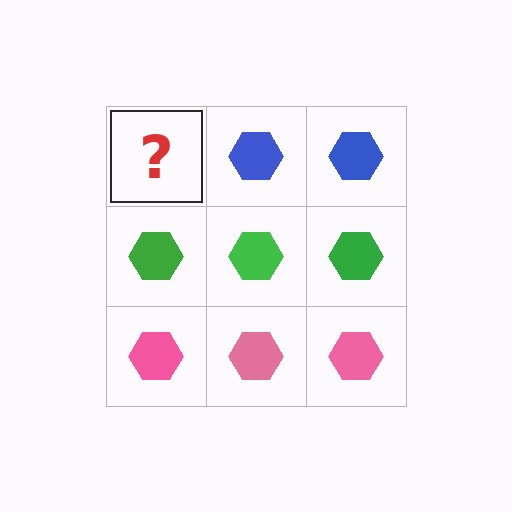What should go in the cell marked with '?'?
The missing cell should contain a blue hexagon.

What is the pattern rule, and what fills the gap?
The rule is that each row has a consistent color. The gap should be filled with a blue hexagon.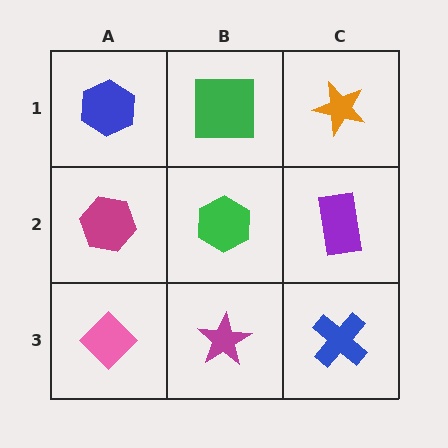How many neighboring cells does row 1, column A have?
2.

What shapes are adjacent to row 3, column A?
A magenta hexagon (row 2, column A), a magenta star (row 3, column B).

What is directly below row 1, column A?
A magenta hexagon.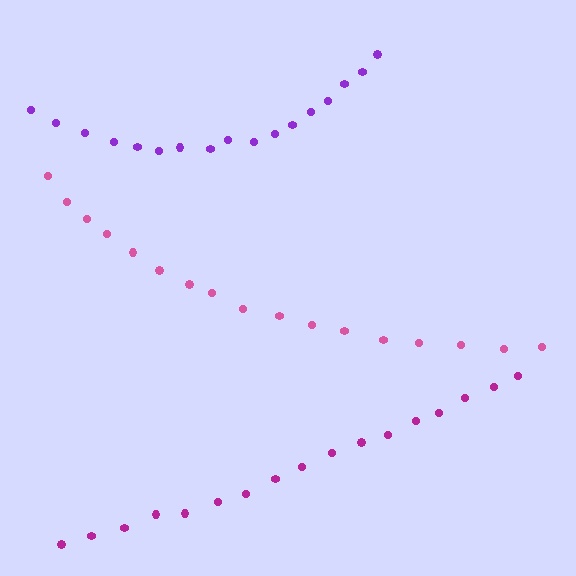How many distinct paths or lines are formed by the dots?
There are 3 distinct paths.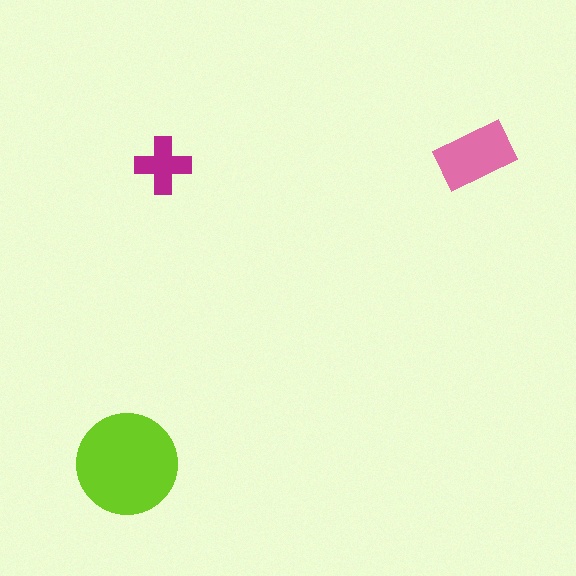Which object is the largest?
The lime circle.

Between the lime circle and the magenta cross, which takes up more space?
The lime circle.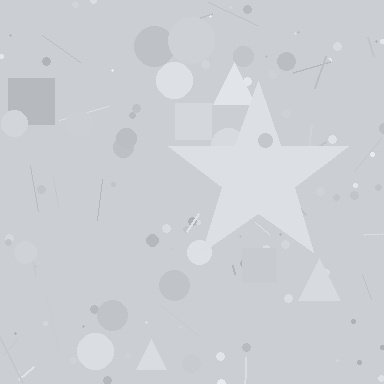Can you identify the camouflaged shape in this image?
The camouflaged shape is a star.